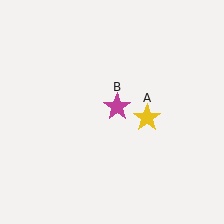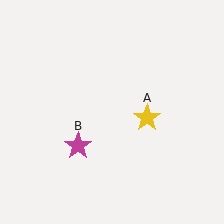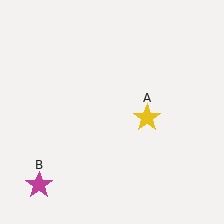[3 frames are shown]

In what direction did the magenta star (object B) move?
The magenta star (object B) moved down and to the left.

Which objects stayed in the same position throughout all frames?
Yellow star (object A) remained stationary.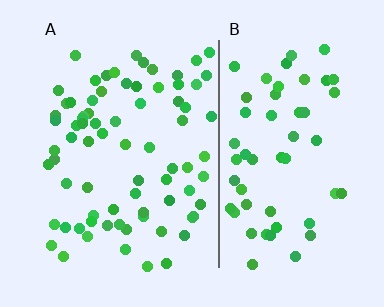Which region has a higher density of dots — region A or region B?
A (the left).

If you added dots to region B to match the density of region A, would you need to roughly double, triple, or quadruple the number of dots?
Approximately double.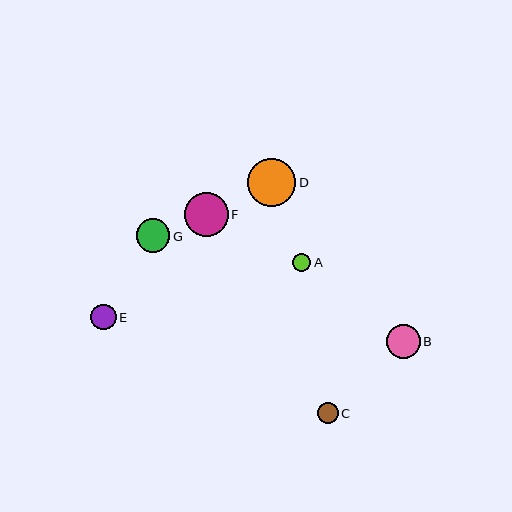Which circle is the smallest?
Circle A is the smallest with a size of approximately 18 pixels.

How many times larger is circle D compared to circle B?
Circle D is approximately 1.4 times the size of circle B.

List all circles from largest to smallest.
From largest to smallest: D, F, B, G, E, C, A.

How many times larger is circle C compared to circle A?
Circle C is approximately 1.1 times the size of circle A.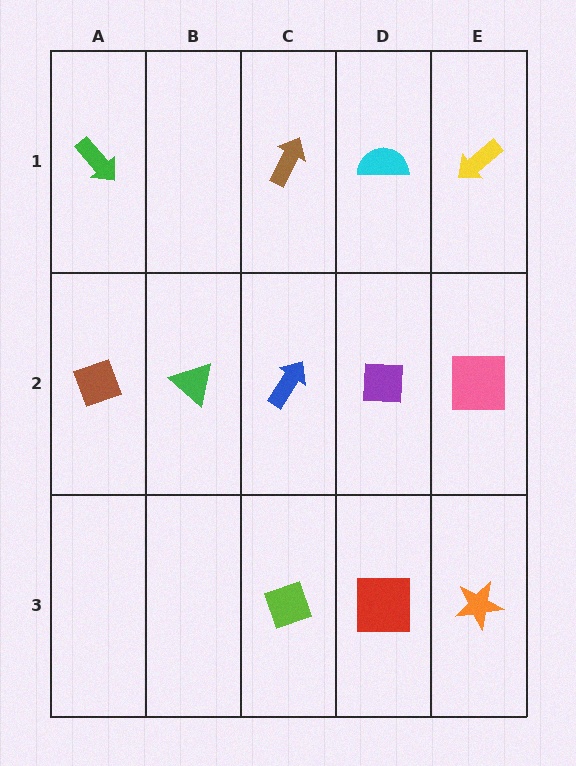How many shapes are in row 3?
3 shapes.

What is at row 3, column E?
An orange star.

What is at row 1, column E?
A yellow arrow.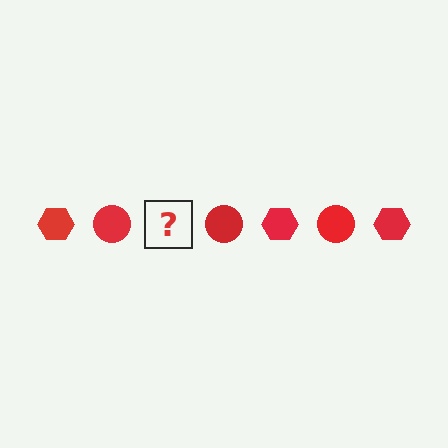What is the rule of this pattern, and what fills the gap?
The rule is that the pattern cycles through hexagon, circle shapes in red. The gap should be filled with a red hexagon.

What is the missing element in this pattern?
The missing element is a red hexagon.